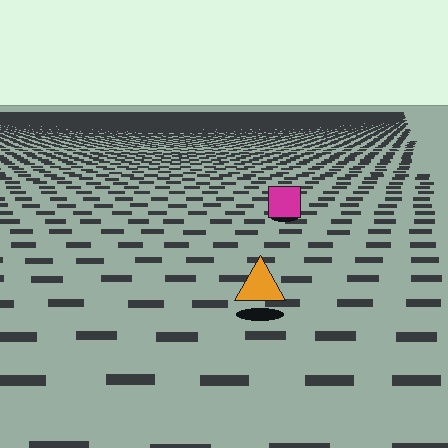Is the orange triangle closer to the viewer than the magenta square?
Yes. The orange triangle is closer — you can tell from the texture gradient: the ground texture is coarser near it.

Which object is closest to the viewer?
The orange triangle is closest. The texture marks near it are larger and more spread out.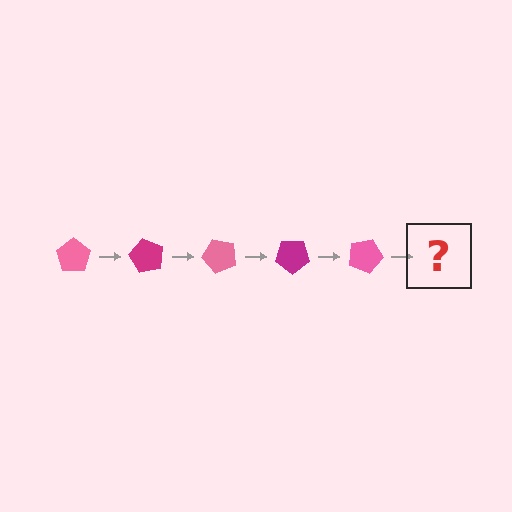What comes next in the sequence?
The next element should be a magenta pentagon, rotated 300 degrees from the start.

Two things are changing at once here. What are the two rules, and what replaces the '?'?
The two rules are that it rotates 60 degrees each step and the color cycles through pink and magenta. The '?' should be a magenta pentagon, rotated 300 degrees from the start.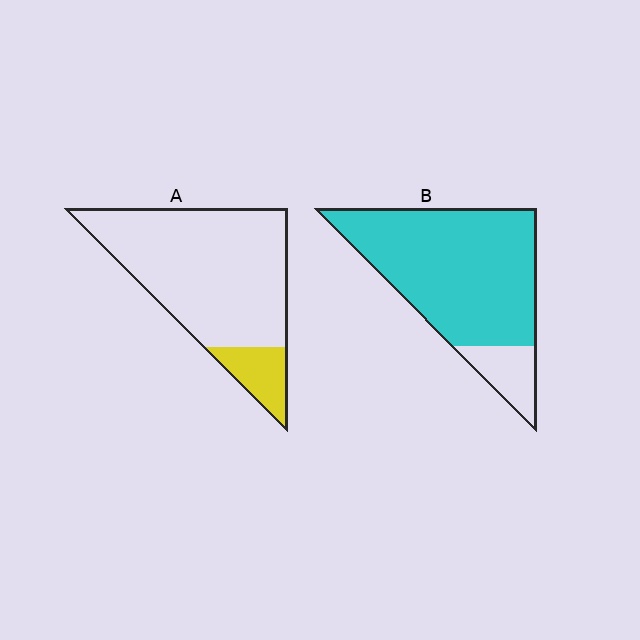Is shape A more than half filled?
No.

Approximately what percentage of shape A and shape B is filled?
A is approximately 15% and B is approximately 85%.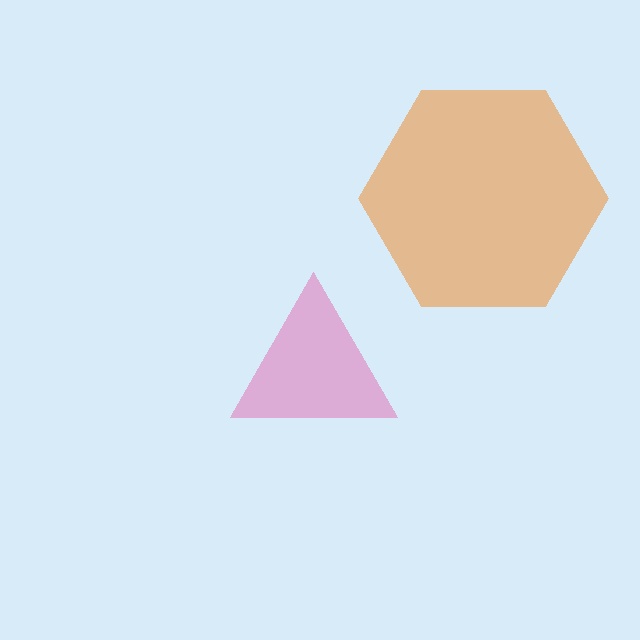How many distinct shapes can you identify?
There are 2 distinct shapes: an orange hexagon, a pink triangle.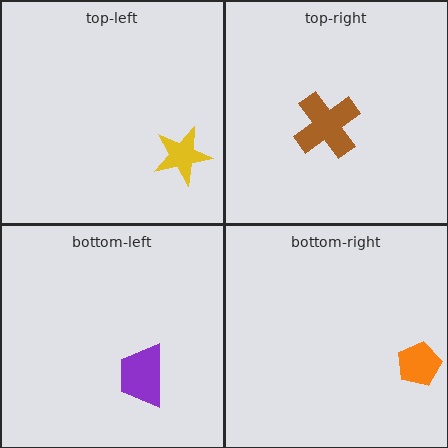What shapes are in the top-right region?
The brown cross.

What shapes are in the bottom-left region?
The purple trapezoid.